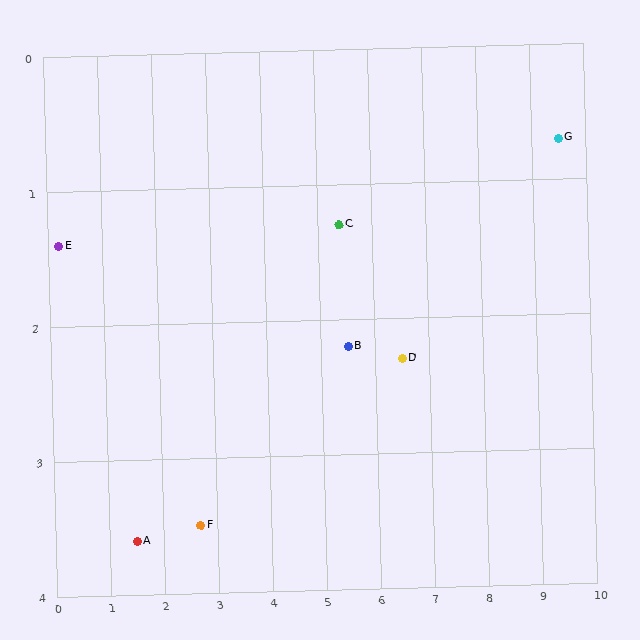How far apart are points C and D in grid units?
Points C and D are about 1.5 grid units apart.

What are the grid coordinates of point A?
Point A is at approximately (1.5, 3.6).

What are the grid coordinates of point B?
Point B is at approximately (5.5, 2.2).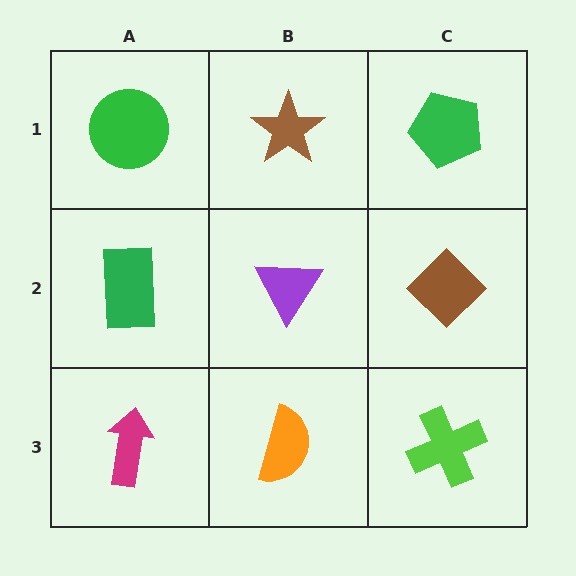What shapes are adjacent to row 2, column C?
A green pentagon (row 1, column C), a lime cross (row 3, column C), a purple triangle (row 2, column B).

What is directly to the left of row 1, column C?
A brown star.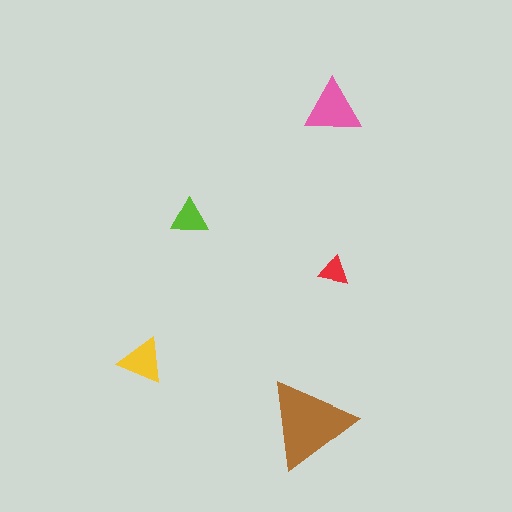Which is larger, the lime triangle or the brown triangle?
The brown one.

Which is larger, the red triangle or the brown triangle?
The brown one.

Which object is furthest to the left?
The yellow triangle is leftmost.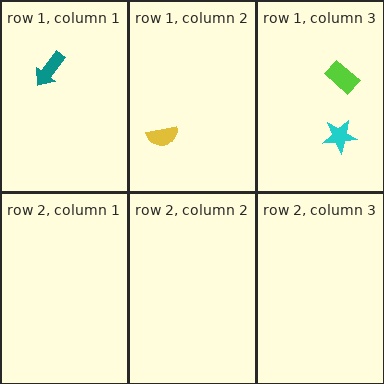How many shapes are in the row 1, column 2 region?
1.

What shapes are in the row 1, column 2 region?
The yellow semicircle.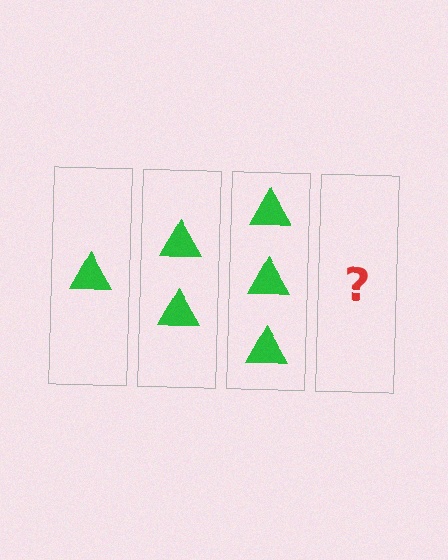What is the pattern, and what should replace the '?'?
The pattern is that each step adds one more triangle. The '?' should be 4 triangles.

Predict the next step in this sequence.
The next step is 4 triangles.